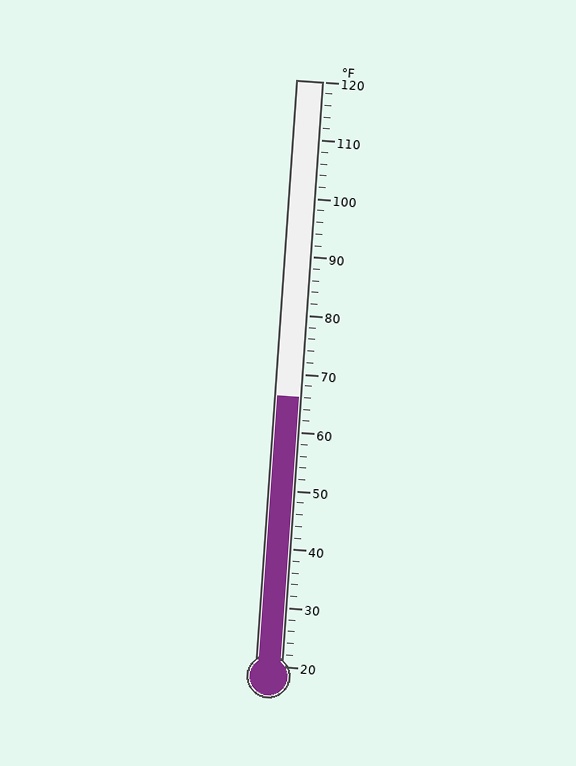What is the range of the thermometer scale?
The thermometer scale ranges from 20°F to 120°F.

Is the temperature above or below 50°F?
The temperature is above 50°F.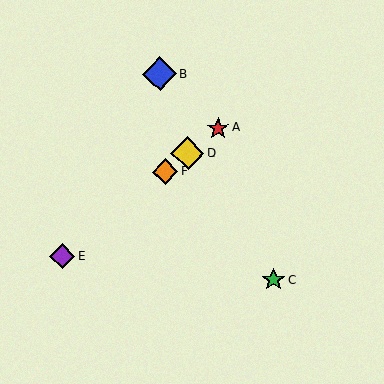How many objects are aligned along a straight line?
4 objects (A, D, E, F) are aligned along a straight line.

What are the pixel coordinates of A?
Object A is at (218, 128).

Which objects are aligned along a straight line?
Objects A, D, E, F are aligned along a straight line.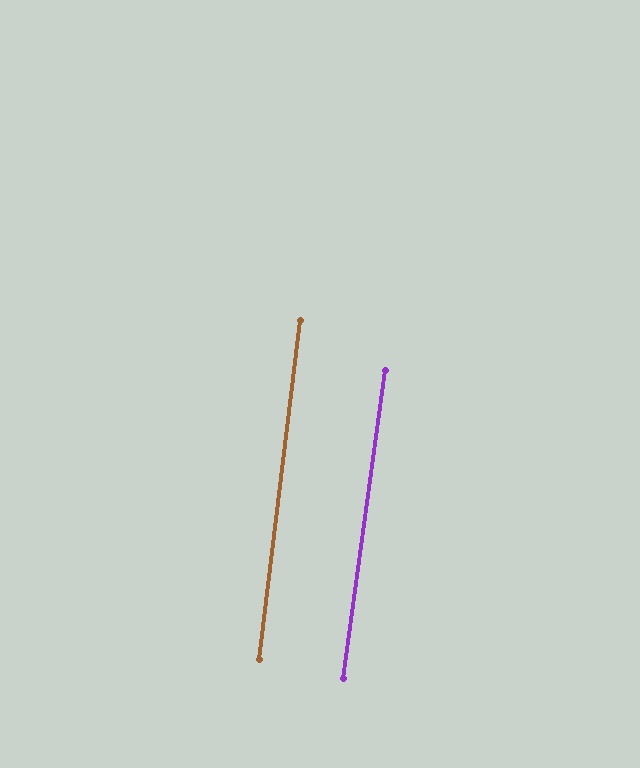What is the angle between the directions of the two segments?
Approximately 1 degree.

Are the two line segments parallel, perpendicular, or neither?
Parallel — their directions differ by only 1.0°.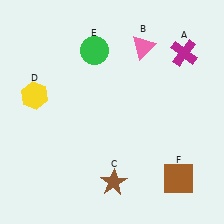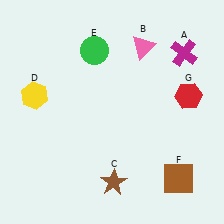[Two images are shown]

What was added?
A red hexagon (G) was added in Image 2.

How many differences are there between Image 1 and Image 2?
There is 1 difference between the two images.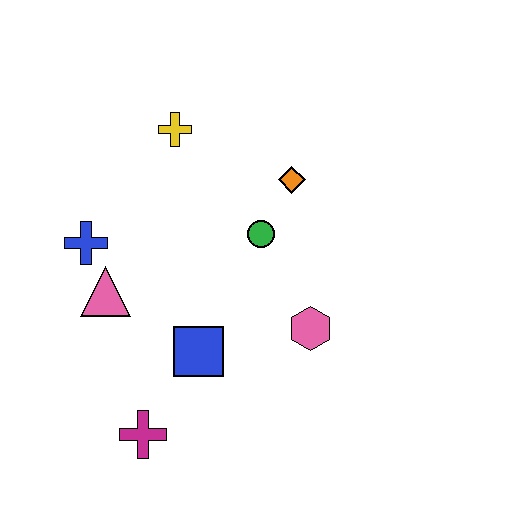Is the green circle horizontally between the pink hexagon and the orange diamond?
No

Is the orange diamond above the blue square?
Yes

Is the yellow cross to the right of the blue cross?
Yes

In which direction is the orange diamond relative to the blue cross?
The orange diamond is to the right of the blue cross.